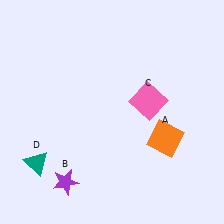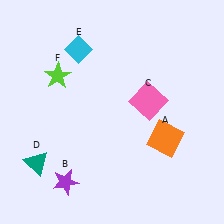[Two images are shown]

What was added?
A cyan diamond (E), a lime star (F) were added in Image 2.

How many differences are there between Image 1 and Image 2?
There are 2 differences between the two images.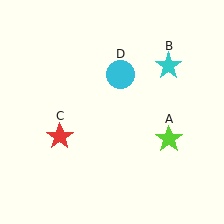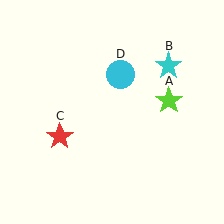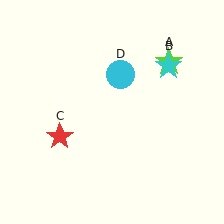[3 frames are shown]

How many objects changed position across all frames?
1 object changed position: lime star (object A).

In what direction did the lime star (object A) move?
The lime star (object A) moved up.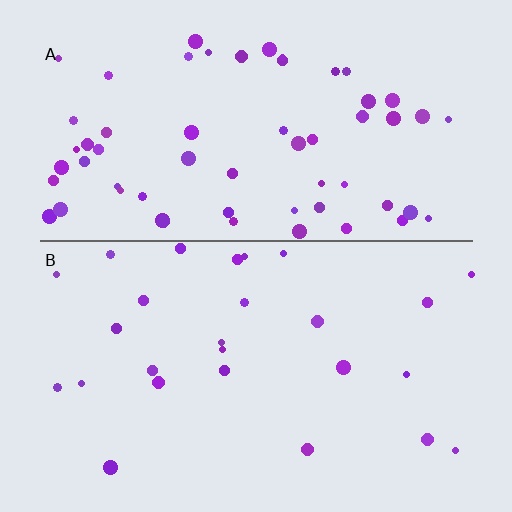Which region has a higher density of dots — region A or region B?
A (the top).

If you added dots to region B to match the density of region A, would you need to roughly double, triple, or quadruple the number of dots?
Approximately double.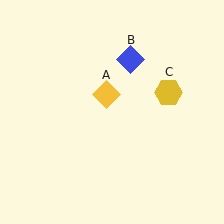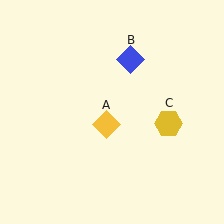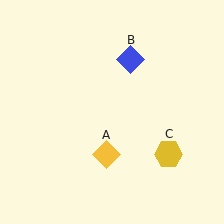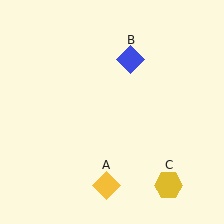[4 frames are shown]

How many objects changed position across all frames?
2 objects changed position: yellow diamond (object A), yellow hexagon (object C).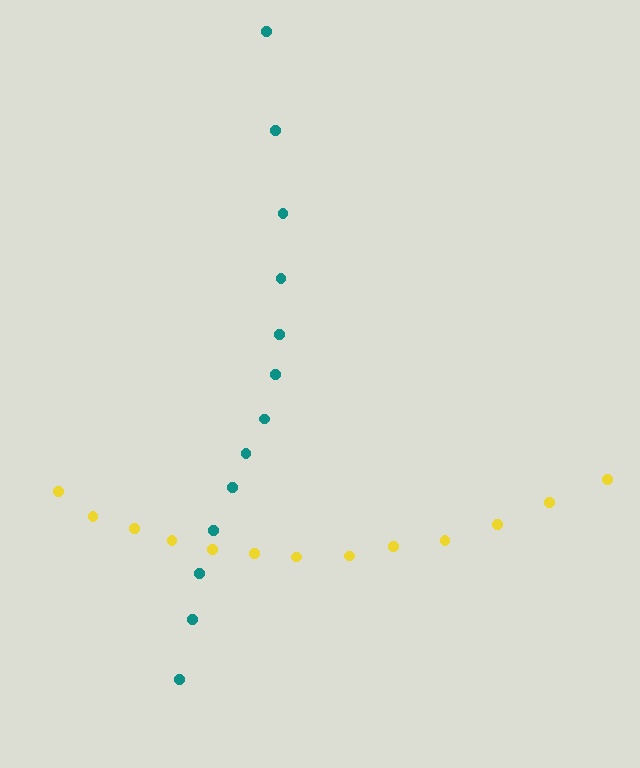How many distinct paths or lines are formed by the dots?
There are 2 distinct paths.